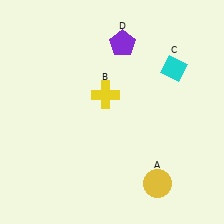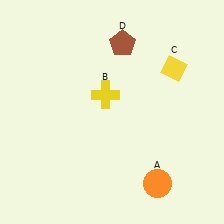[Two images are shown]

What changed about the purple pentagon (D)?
In Image 1, D is purple. In Image 2, it changed to brown.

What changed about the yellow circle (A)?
In Image 1, A is yellow. In Image 2, it changed to orange.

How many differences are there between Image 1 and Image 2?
There are 3 differences between the two images.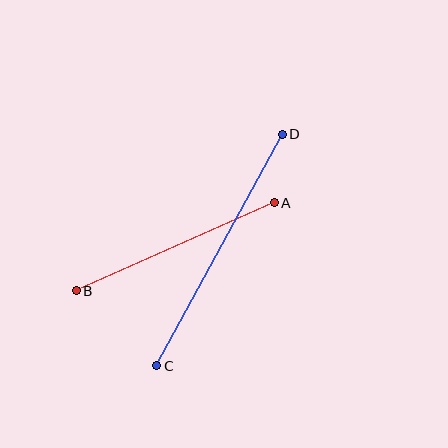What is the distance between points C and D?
The distance is approximately 264 pixels.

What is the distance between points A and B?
The distance is approximately 217 pixels.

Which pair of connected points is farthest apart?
Points C and D are farthest apart.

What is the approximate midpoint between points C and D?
The midpoint is at approximately (219, 250) pixels.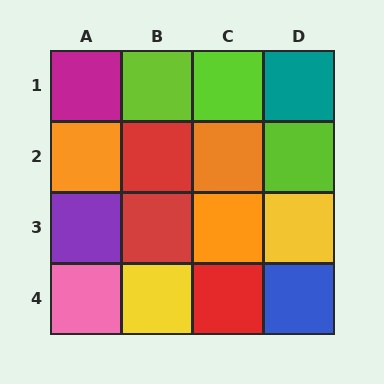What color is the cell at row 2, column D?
Lime.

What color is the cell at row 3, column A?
Purple.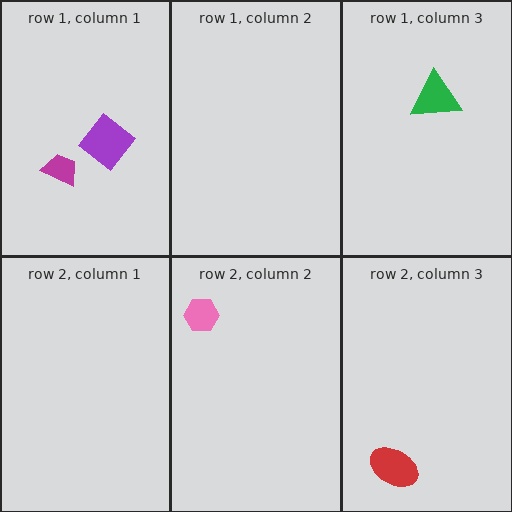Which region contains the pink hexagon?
The row 2, column 2 region.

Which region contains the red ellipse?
The row 2, column 3 region.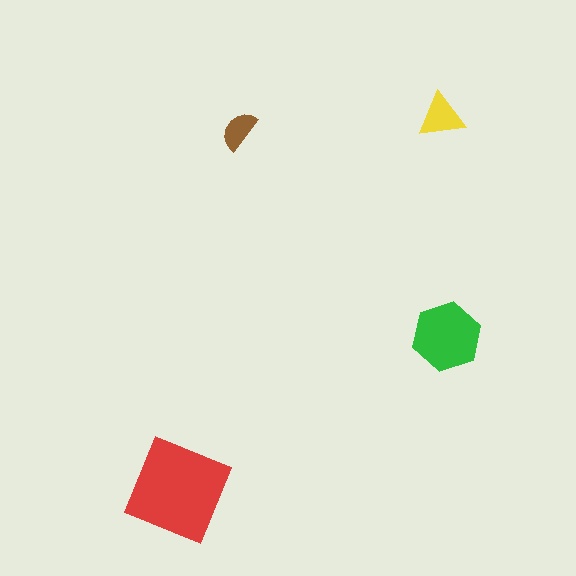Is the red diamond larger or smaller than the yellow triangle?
Larger.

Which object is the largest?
The red diamond.